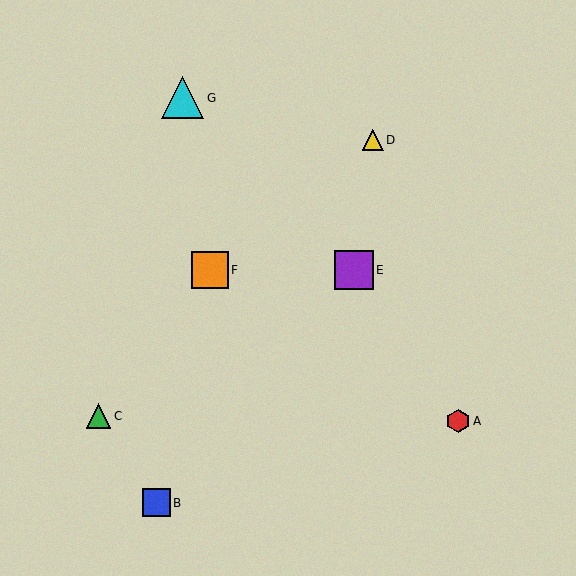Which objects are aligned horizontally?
Objects E, F are aligned horizontally.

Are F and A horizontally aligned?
No, F is at y≈270 and A is at y≈421.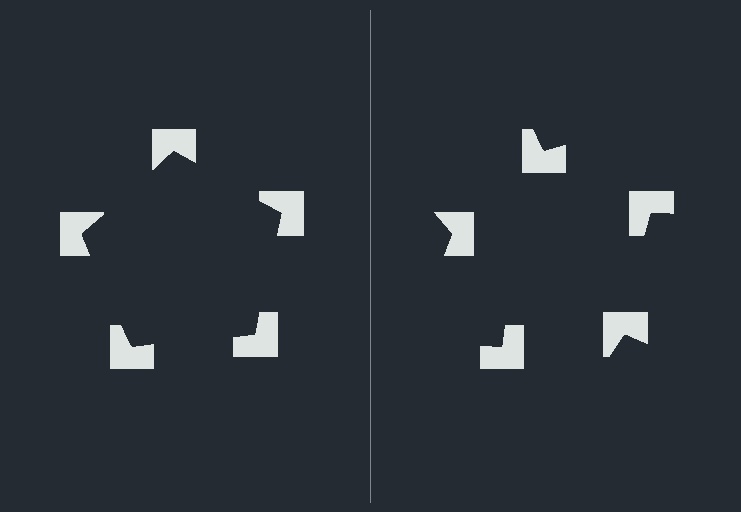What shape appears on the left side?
An illusory pentagon.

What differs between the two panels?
The notched squares are positioned identically on both sides; only the wedge orientations differ. On the left they align to a pentagon; on the right they are misaligned.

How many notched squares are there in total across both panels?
10 — 5 on each side.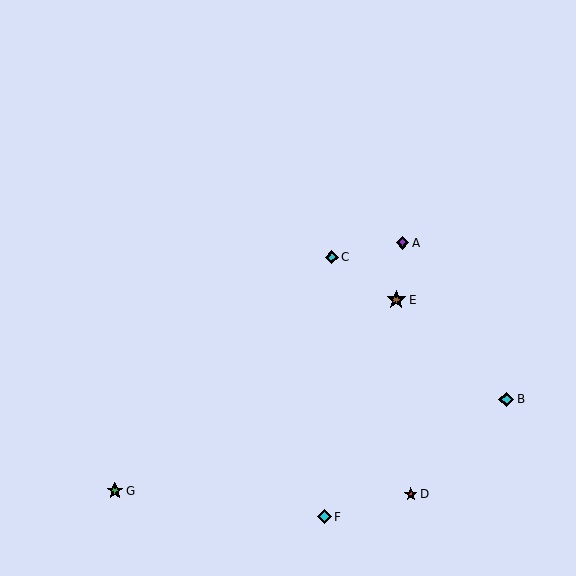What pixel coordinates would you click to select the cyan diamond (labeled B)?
Click at (506, 399) to select the cyan diamond B.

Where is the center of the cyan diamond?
The center of the cyan diamond is at (506, 399).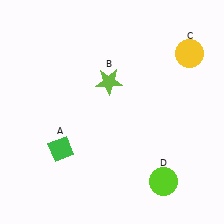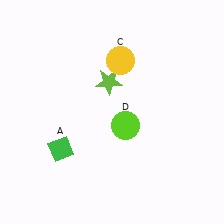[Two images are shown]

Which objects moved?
The objects that moved are: the yellow circle (C), the lime circle (D).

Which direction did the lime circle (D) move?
The lime circle (D) moved up.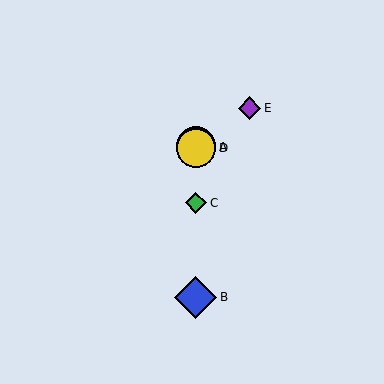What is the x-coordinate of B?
Object B is at x≈196.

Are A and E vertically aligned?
No, A is at x≈196 and E is at x≈249.